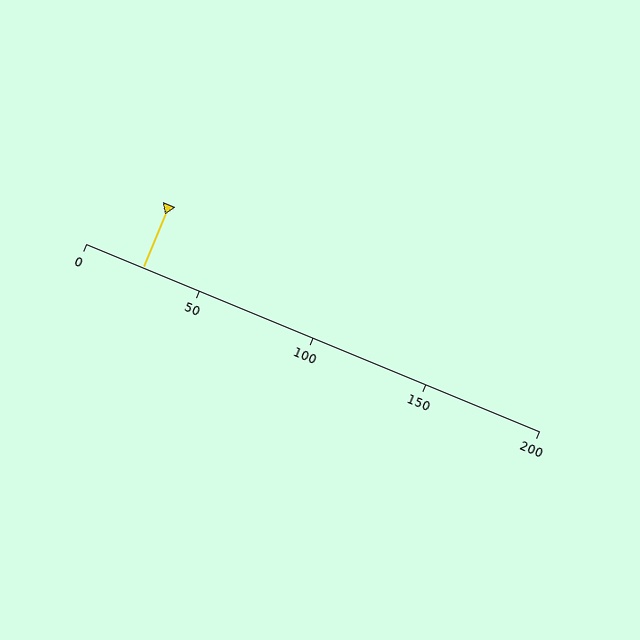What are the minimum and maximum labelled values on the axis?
The axis runs from 0 to 200.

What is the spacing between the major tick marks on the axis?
The major ticks are spaced 50 apart.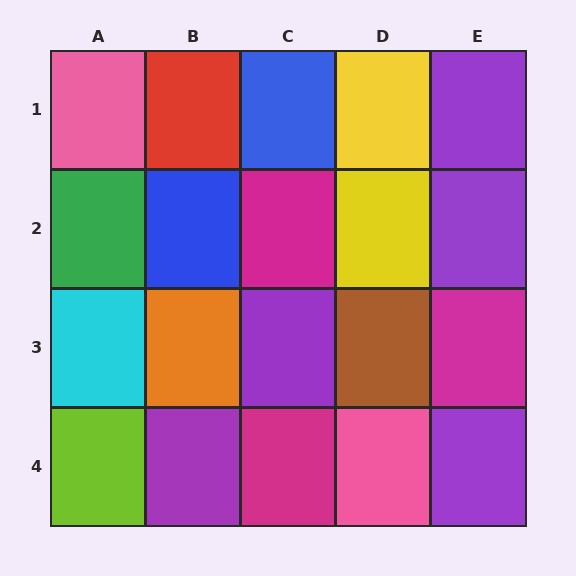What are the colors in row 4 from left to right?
Lime, purple, magenta, pink, purple.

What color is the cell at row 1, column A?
Pink.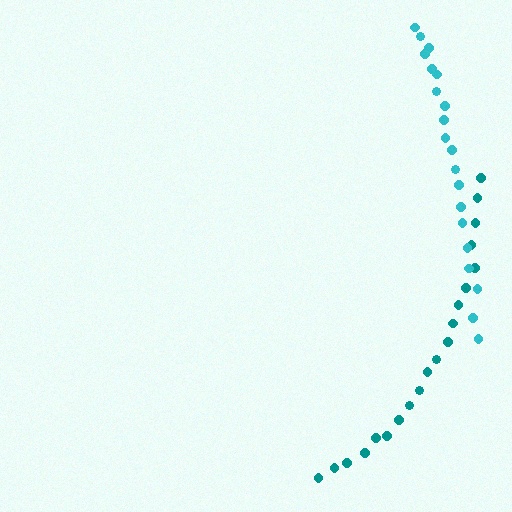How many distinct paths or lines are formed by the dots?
There are 2 distinct paths.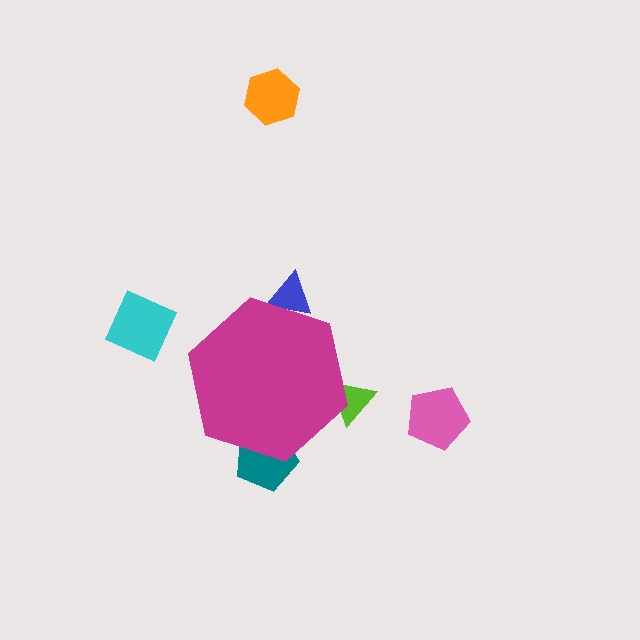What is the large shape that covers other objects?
A magenta hexagon.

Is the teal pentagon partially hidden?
Yes, the teal pentagon is partially hidden behind the magenta hexagon.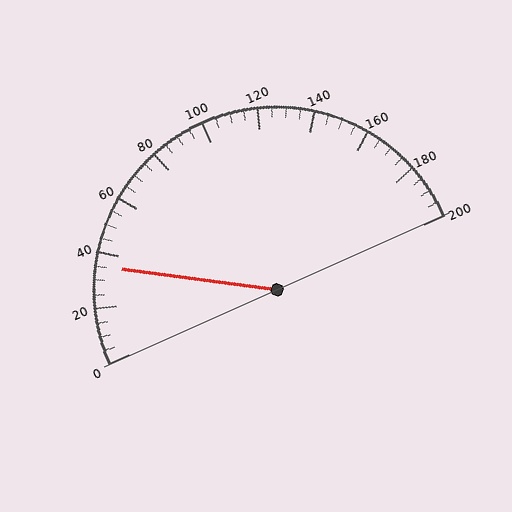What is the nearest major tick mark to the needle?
The nearest major tick mark is 40.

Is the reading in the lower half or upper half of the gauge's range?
The reading is in the lower half of the range (0 to 200).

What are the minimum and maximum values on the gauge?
The gauge ranges from 0 to 200.